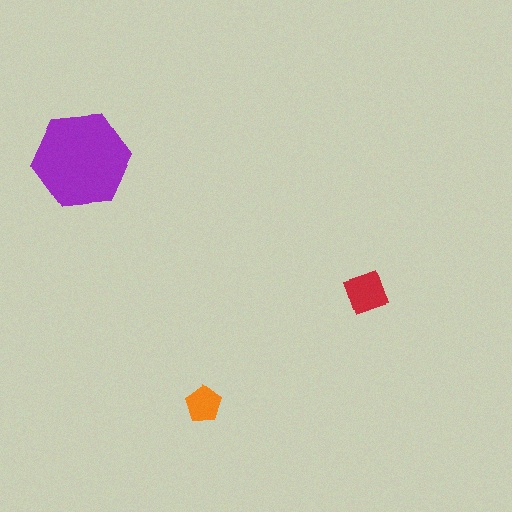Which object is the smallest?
The orange pentagon.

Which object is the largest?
The purple hexagon.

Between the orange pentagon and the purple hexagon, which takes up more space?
The purple hexagon.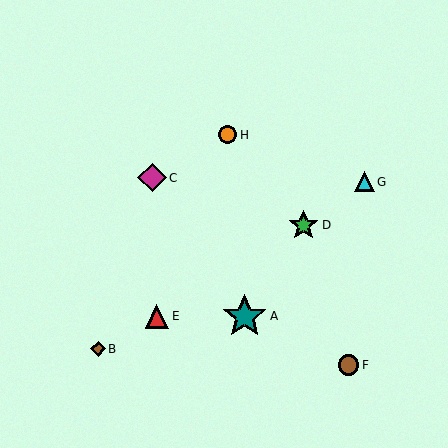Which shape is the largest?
The teal star (labeled A) is the largest.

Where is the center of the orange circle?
The center of the orange circle is at (228, 135).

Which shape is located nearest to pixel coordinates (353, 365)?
The brown circle (labeled F) at (348, 365) is nearest to that location.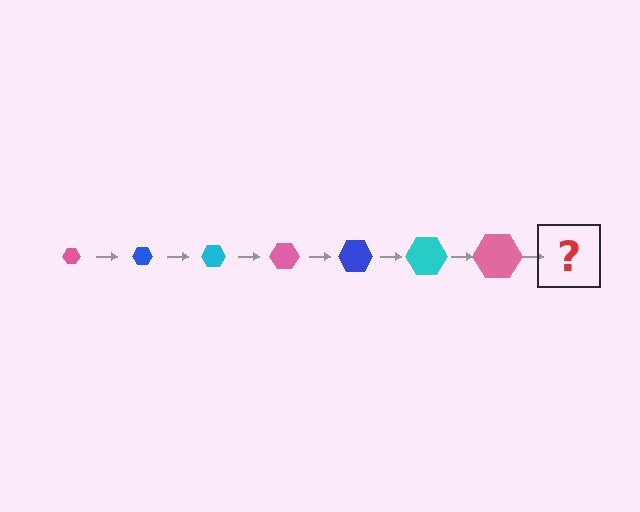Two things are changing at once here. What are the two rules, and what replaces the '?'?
The two rules are that the hexagon grows larger each step and the color cycles through pink, blue, and cyan. The '?' should be a blue hexagon, larger than the previous one.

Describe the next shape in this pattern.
It should be a blue hexagon, larger than the previous one.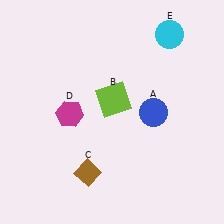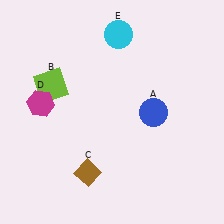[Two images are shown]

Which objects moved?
The objects that moved are: the lime square (B), the magenta hexagon (D), the cyan circle (E).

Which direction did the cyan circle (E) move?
The cyan circle (E) moved left.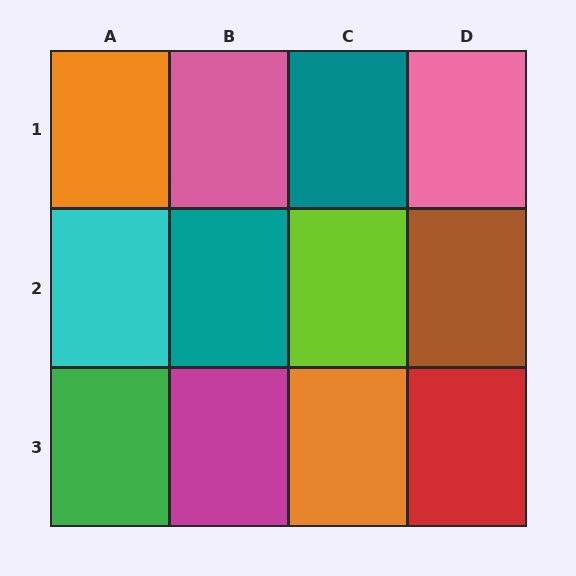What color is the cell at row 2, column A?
Cyan.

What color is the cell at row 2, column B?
Teal.